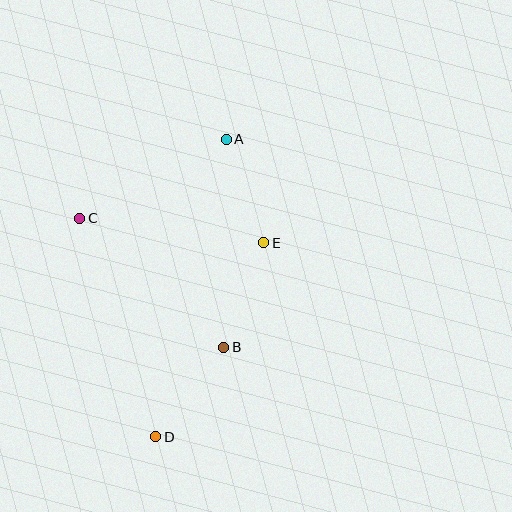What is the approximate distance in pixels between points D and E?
The distance between D and E is approximately 222 pixels.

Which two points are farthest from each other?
Points A and D are farthest from each other.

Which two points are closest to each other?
Points A and E are closest to each other.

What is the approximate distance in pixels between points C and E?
The distance between C and E is approximately 186 pixels.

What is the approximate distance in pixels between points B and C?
The distance between B and C is approximately 193 pixels.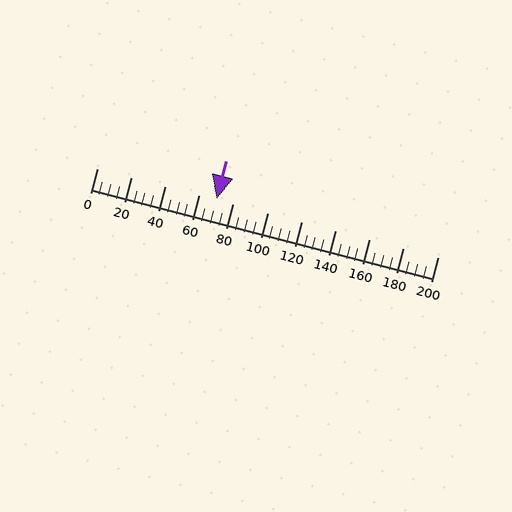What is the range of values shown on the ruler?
The ruler shows values from 0 to 200.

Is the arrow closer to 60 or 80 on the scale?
The arrow is closer to 80.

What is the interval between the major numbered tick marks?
The major tick marks are spaced 20 units apart.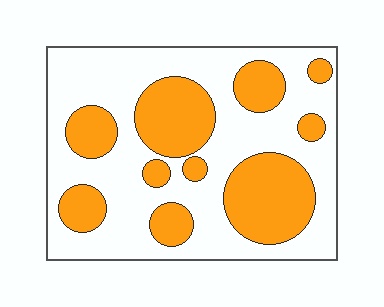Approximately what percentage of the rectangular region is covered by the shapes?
Approximately 35%.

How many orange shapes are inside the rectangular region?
10.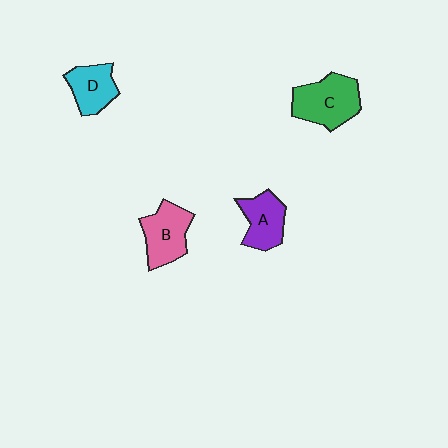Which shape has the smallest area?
Shape D (cyan).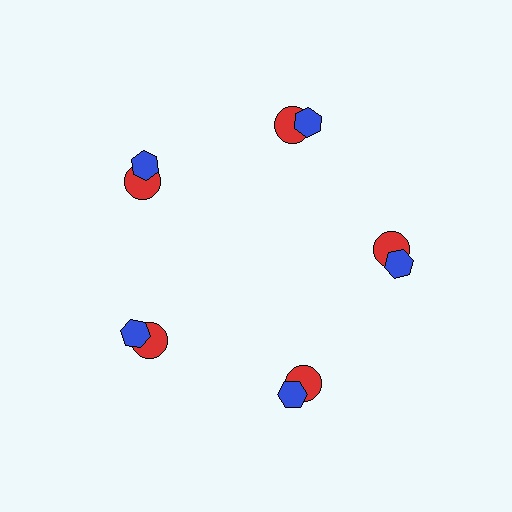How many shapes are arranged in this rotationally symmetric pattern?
There are 10 shapes, arranged in 5 groups of 2.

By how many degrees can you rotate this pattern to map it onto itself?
The pattern maps onto itself every 72 degrees of rotation.